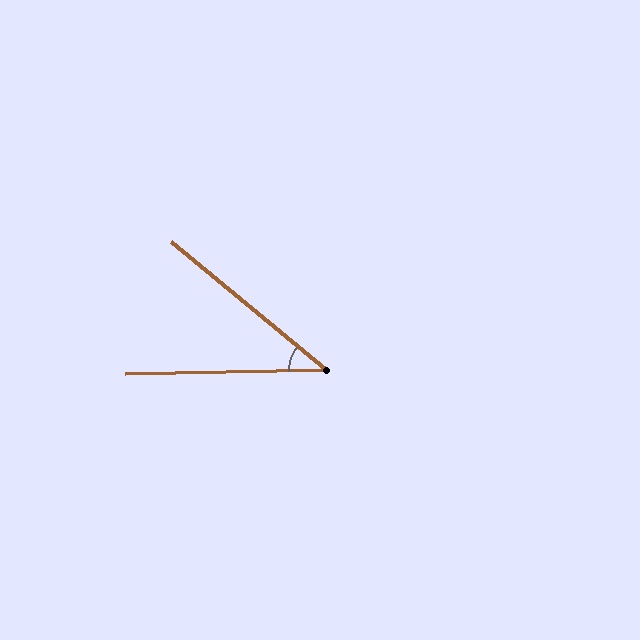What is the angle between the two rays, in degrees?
Approximately 41 degrees.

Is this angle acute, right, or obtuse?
It is acute.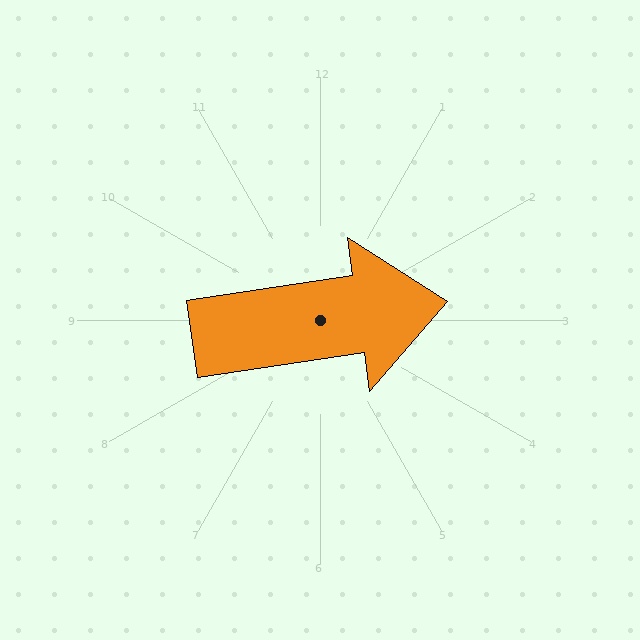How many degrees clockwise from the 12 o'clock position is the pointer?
Approximately 82 degrees.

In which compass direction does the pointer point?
East.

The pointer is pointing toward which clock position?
Roughly 3 o'clock.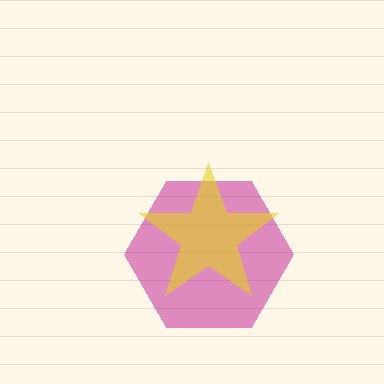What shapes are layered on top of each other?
The layered shapes are: a magenta hexagon, a yellow star.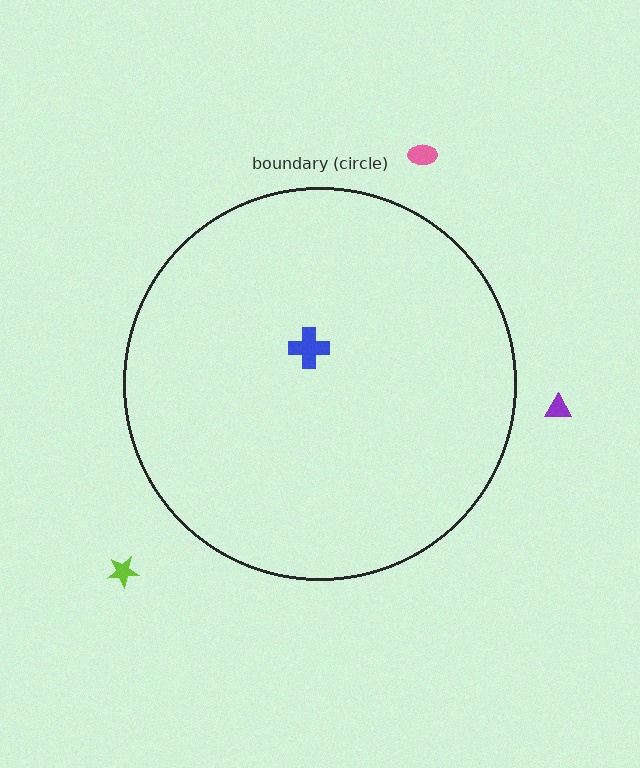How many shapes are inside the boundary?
1 inside, 3 outside.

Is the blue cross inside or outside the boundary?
Inside.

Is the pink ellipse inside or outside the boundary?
Outside.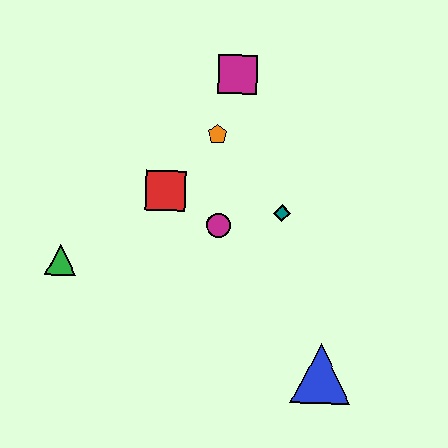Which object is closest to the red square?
The magenta circle is closest to the red square.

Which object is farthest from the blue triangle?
The magenta square is farthest from the blue triangle.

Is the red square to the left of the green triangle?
No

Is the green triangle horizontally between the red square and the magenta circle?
No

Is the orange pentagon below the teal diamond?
No